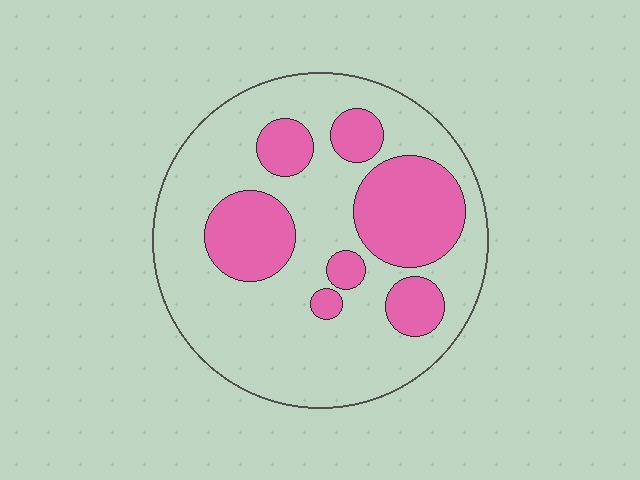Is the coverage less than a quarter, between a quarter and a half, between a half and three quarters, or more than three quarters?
Between a quarter and a half.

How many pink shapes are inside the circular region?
7.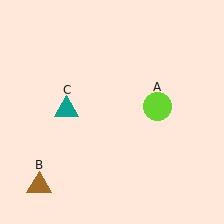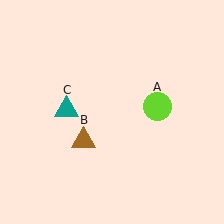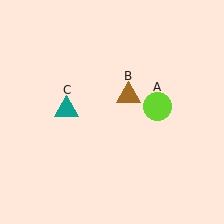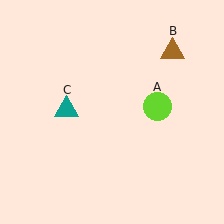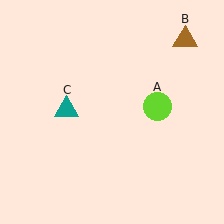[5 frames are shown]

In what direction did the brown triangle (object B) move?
The brown triangle (object B) moved up and to the right.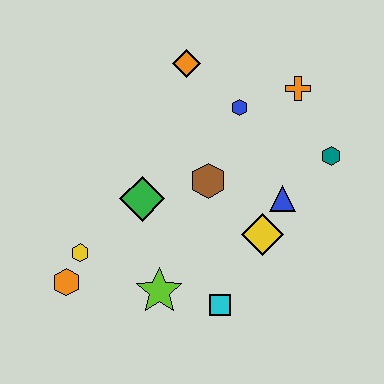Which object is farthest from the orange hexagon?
The orange cross is farthest from the orange hexagon.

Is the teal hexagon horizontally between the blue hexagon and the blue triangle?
No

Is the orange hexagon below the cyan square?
No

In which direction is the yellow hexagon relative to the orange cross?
The yellow hexagon is to the left of the orange cross.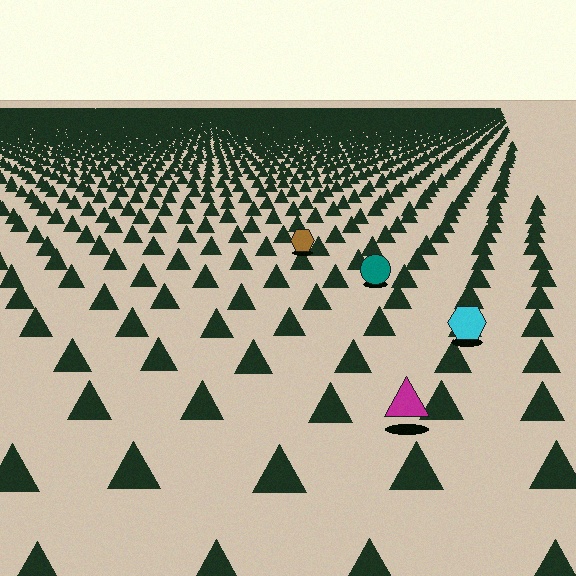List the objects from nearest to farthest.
From nearest to farthest: the magenta triangle, the cyan hexagon, the teal circle, the brown hexagon.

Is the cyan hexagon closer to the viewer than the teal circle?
Yes. The cyan hexagon is closer — you can tell from the texture gradient: the ground texture is coarser near it.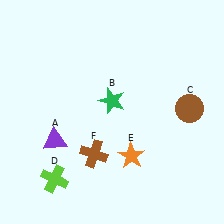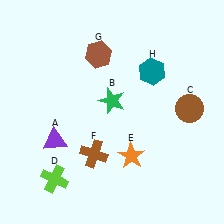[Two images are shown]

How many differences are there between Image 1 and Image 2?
There are 2 differences between the two images.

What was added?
A brown hexagon (G), a teal hexagon (H) were added in Image 2.